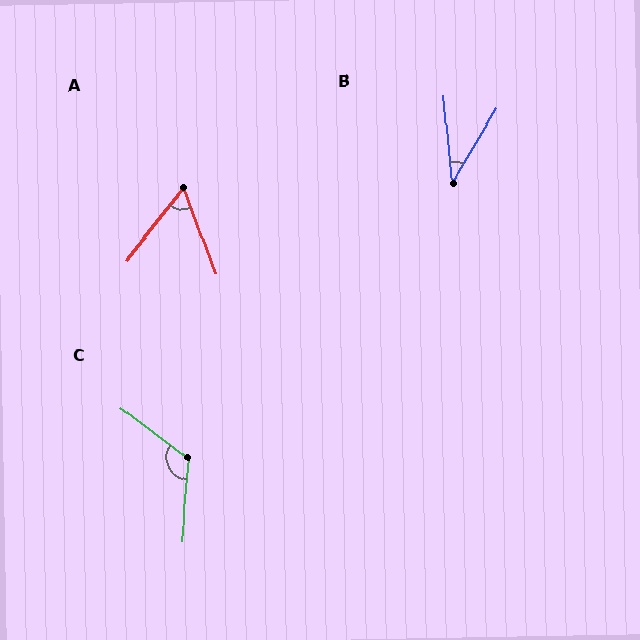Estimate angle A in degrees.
Approximately 58 degrees.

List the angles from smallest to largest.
B (37°), A (58°), C (122°).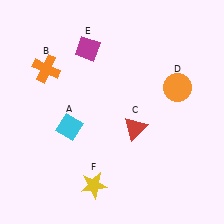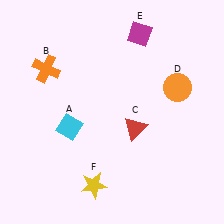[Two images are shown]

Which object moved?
The magenta diamond (E) moved right.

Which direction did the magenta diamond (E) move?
The magenta diamond (E) moved right.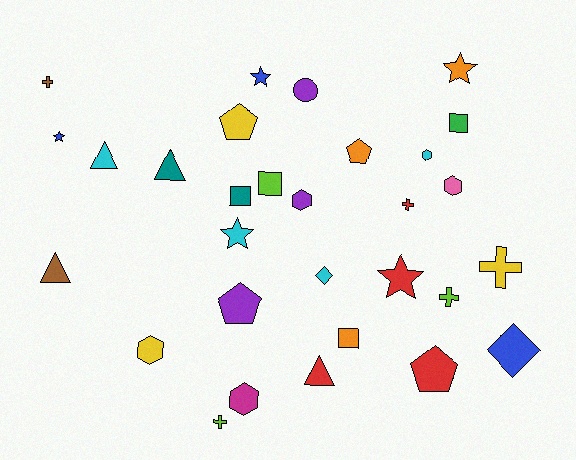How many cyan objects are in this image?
There are 4 cyan objects.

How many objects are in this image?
There are 30 objects.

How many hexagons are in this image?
There are 5 hexagons.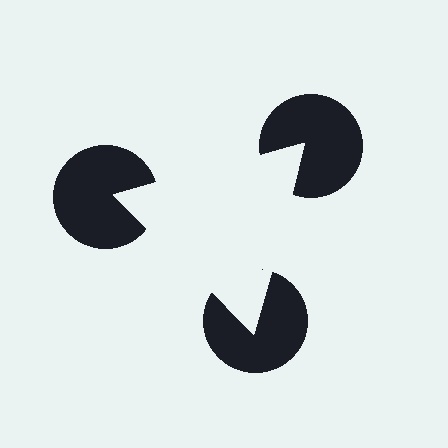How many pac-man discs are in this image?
There are 3 — one at each vertex of the illusory triangle.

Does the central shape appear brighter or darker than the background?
It typically appears slightly brighter than the background, even though no actual brightness change is drawn.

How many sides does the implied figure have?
3 sides.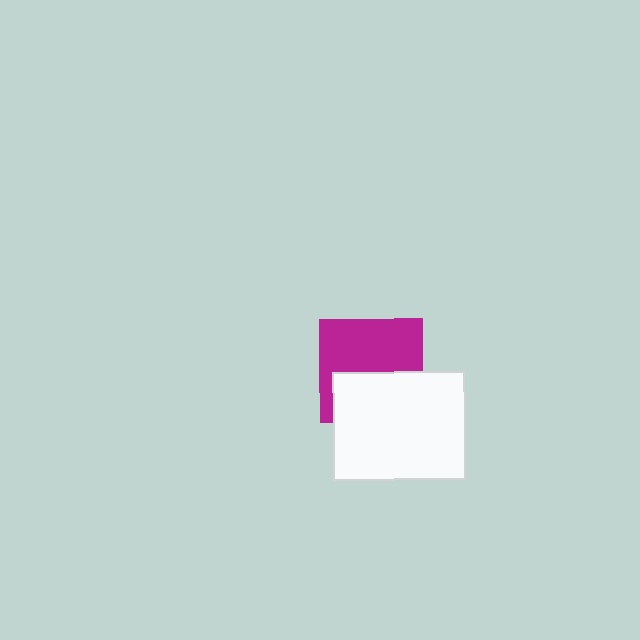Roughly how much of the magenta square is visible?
About half of it is visible (roughly 56%).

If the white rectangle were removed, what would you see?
You would see the complete magenta square.